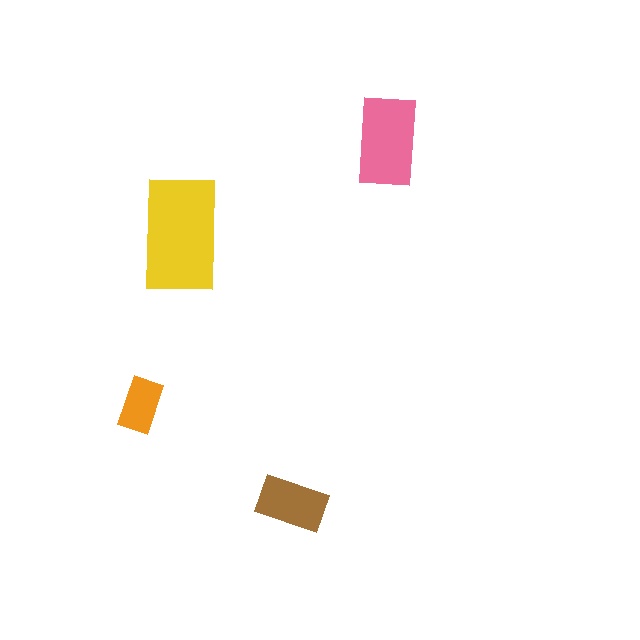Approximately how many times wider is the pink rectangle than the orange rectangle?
About 1.5 times wider.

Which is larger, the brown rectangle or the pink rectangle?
The pink one.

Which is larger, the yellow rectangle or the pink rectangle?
The yellow one.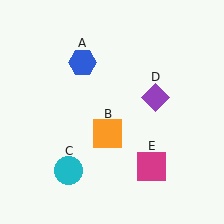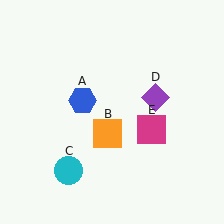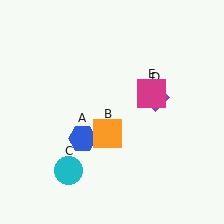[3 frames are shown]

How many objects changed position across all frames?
2 objects changed position: blue hexagon (object A), magenta square (object E).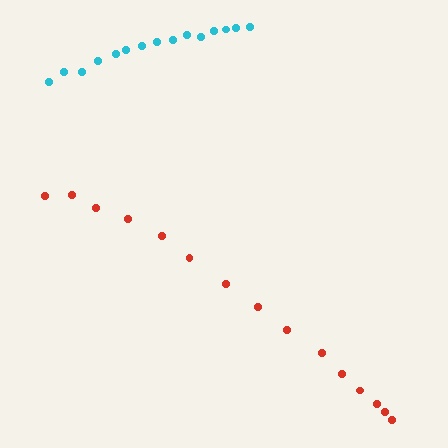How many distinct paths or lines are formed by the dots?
There are 2 distinct paths.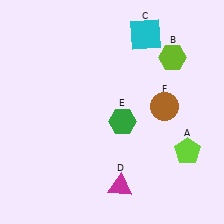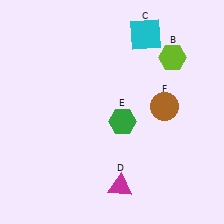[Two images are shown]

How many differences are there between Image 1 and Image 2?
There is 1 difference between the two images.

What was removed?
The lime pentagon (A) was removed in Image 2.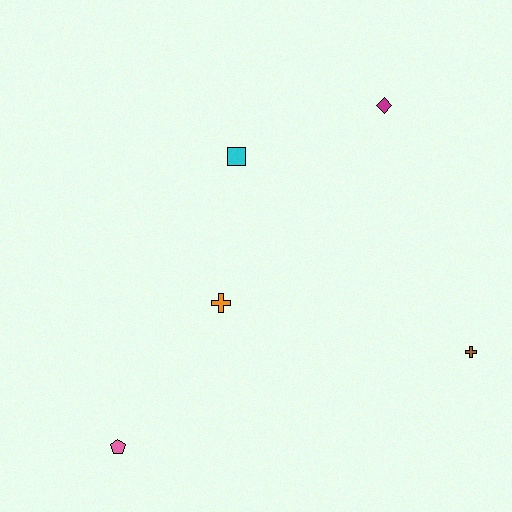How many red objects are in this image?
There are no red objects.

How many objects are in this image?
There are 5 objects.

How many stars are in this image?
There are no stars.